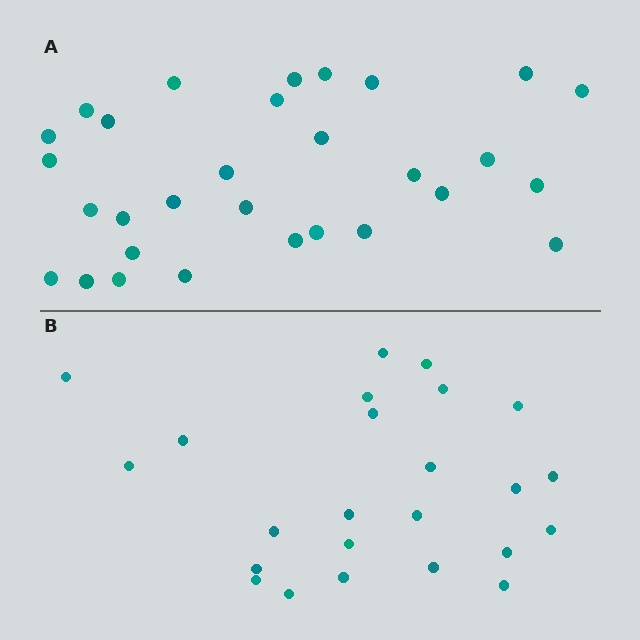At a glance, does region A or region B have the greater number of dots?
Region A (the top region) has more dots.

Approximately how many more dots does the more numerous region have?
Region A has about 6 more dots than region B.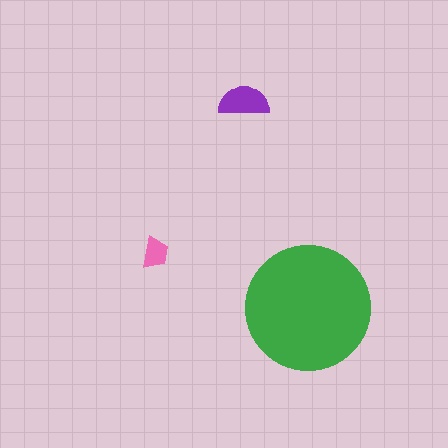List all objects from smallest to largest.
The pink trapezoid, the purple semicircle, the green circle.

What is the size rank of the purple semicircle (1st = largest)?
2nd.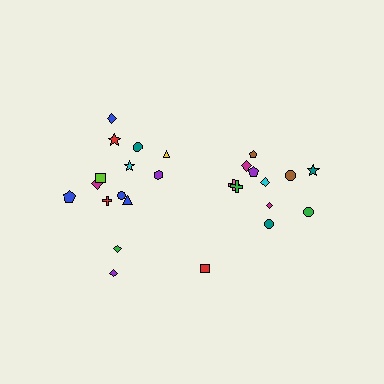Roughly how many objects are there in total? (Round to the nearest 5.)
Roughly 25 objects in total.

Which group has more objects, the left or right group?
The left group.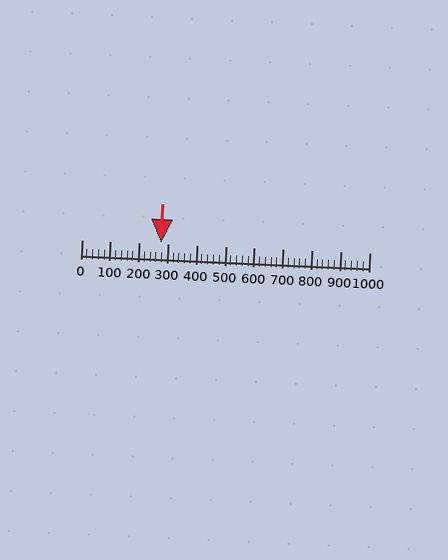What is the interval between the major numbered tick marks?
The major tick marks are spaced 100 units apart.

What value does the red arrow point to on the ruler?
The red arrow points to approximately 276.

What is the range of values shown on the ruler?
The ruler shows values from 0 to 1000.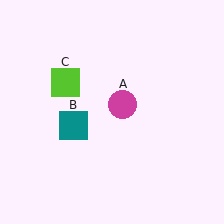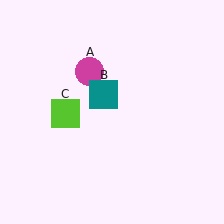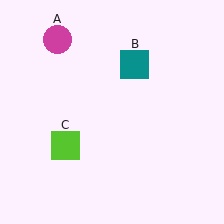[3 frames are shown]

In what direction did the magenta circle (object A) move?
The magenta circle (object A) moved up and to the left.